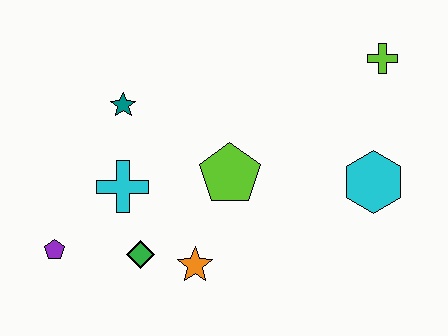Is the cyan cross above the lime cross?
No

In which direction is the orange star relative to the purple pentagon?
The orange star is to the right of the purple pentagon.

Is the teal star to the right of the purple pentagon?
Yes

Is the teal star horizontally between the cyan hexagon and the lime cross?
No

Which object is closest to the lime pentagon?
The orange star is closest to the lime pentagon.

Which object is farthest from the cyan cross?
The lime cross is farthest from the cyan cross.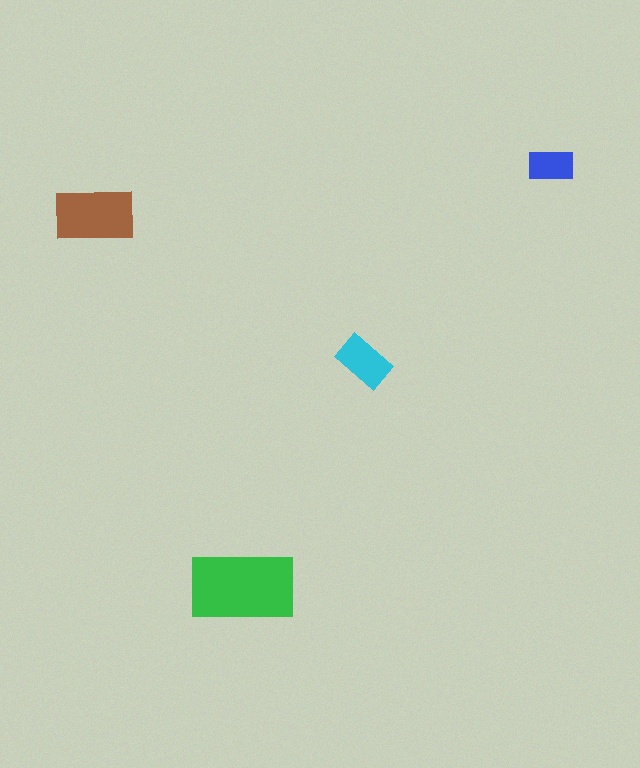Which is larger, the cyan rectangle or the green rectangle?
The green one.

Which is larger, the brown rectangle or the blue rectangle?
The brown one.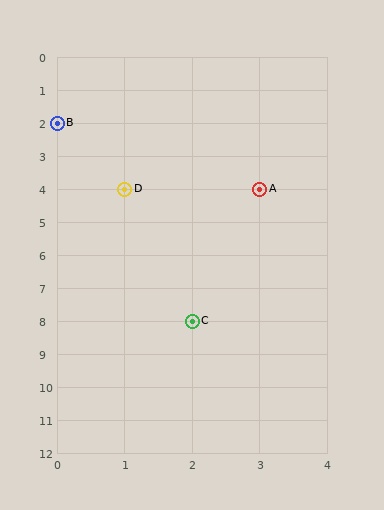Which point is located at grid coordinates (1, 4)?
Point D is at (1, 4).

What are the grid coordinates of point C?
Point C is at grid coordinates (2, 8).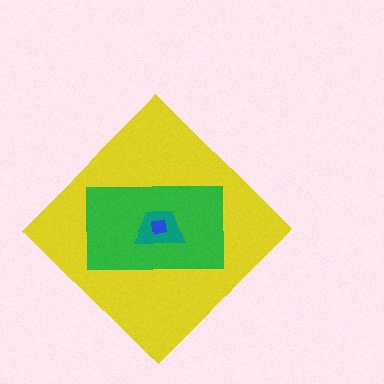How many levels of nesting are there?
4.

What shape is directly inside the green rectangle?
The teal trapezoid.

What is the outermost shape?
The yellow diamond.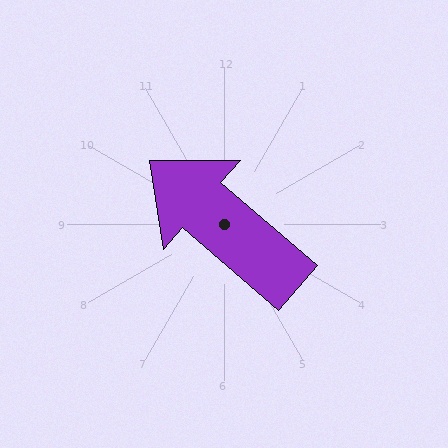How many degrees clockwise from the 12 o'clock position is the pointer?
Approximately 311 degrees.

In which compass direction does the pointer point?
Northwest.